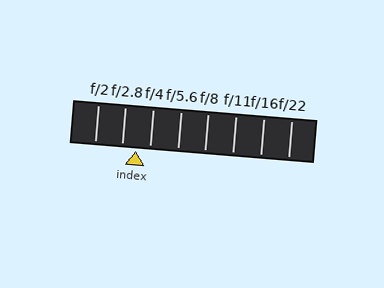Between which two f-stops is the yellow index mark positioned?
The index mark is between f/2.8 and f/4.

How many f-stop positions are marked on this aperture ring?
There are 8 f-stop positions marked.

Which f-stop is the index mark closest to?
The index mark is closest to f/4.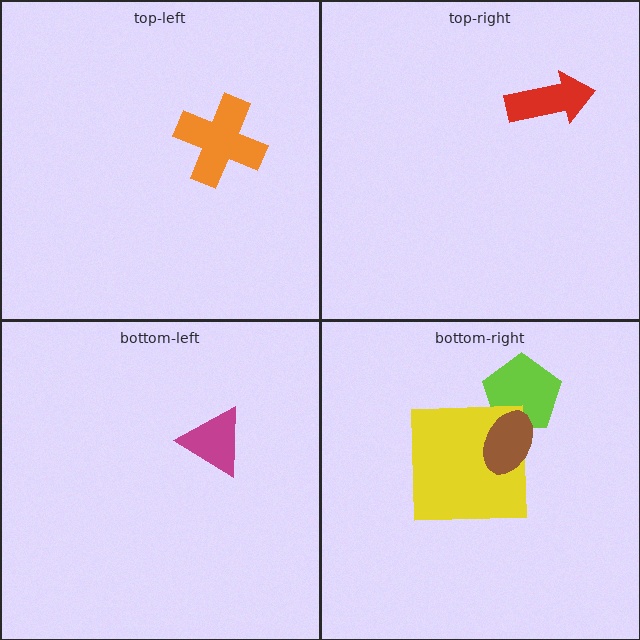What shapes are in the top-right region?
The red arrow.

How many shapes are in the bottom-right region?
3.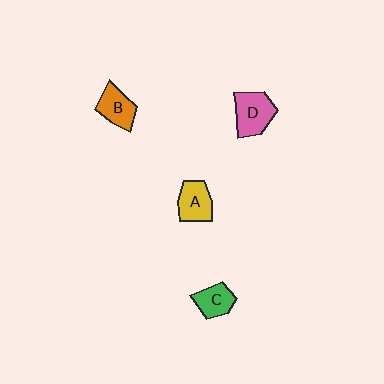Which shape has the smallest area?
Shape C (green).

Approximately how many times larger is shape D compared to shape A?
Approximately 1.2 times.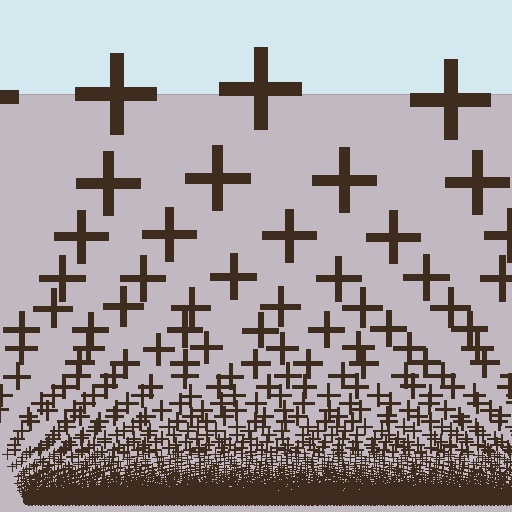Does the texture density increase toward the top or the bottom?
Density increases toward the bottom.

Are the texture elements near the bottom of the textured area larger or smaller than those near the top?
Smaller. The gradient is inverted — elements near the bottom are smaller and denser.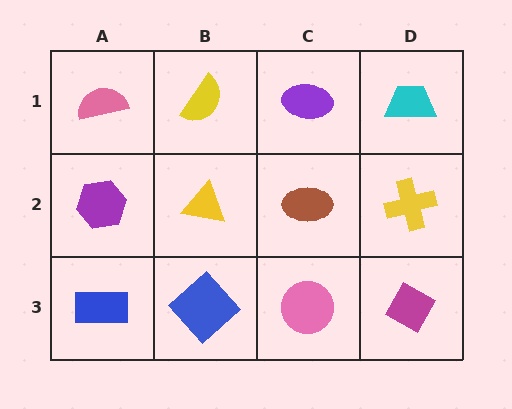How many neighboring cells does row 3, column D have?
2.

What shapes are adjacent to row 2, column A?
A pink semicircle (row 1, column A), a blue rectangle (row 3, column A), a yellow triangle (row 2, column B).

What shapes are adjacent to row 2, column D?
A cyan trapezoid (row 1, column D), a magenta diamond (row 3, column D), a brown ellipse (row 2, column C).